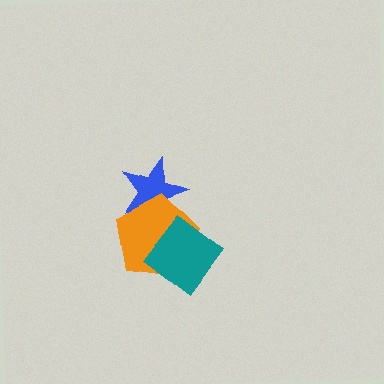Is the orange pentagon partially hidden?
Yes, it is partially covered by another shape.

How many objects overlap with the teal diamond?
1 object overlaps with the teal diamond.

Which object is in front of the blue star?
The orange pentagon is in front of the blue star.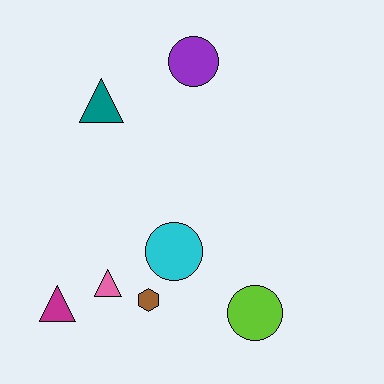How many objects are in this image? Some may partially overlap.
There are 7 objects.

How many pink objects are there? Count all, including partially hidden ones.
There is 1 pink object.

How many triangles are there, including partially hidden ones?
There are 3 triangles.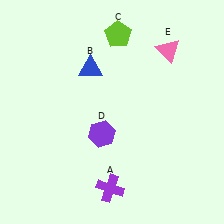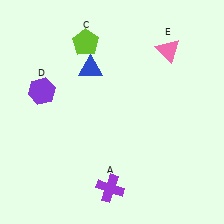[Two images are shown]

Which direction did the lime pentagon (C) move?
The lime pentagon (C) moved left.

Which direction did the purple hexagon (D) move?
The purple hexagon (D) moved left.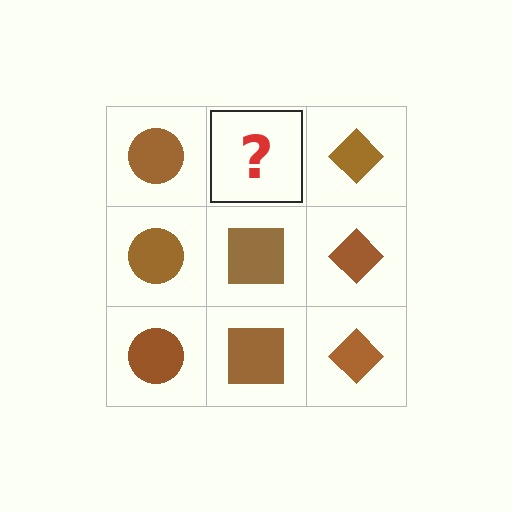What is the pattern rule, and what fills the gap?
The rule is that each column has a consistent shape. The gap should be filled with a brown square.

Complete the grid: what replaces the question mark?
The question mark should be replaced with a brown square.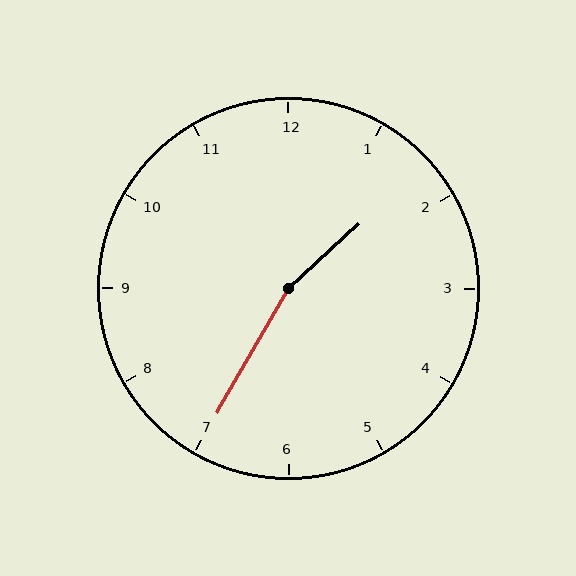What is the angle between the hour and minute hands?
Approximately 162 degrees.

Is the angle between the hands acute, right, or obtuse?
It is obtuse.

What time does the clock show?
1:35.